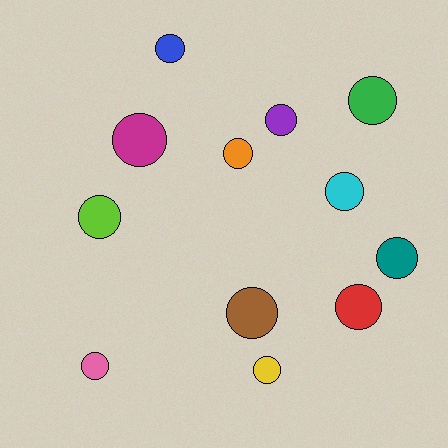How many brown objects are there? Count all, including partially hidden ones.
There is 1 brown object.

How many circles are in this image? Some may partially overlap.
There are 12 circles.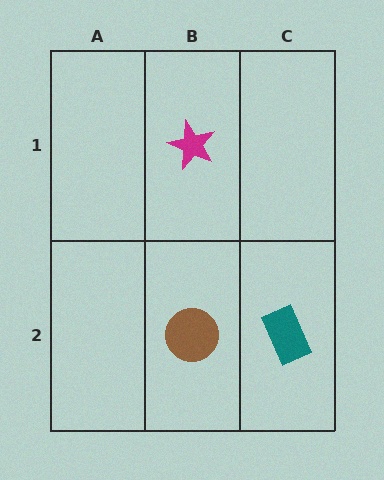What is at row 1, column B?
A magenta star.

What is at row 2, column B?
A brown circle.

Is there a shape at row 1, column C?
No, that cell is empty.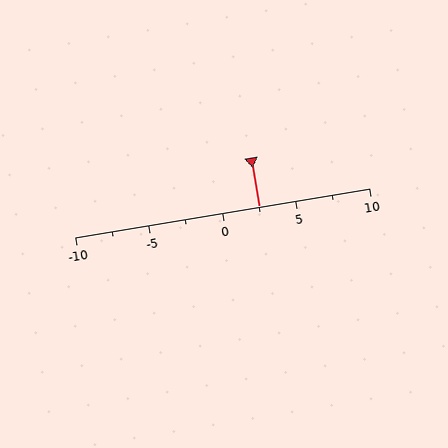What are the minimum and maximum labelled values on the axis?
The axis runs from -10 to 10.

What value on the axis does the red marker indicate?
The marker indicates approximately 2.5.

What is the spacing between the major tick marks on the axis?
The major ticks are spaced 5 apart.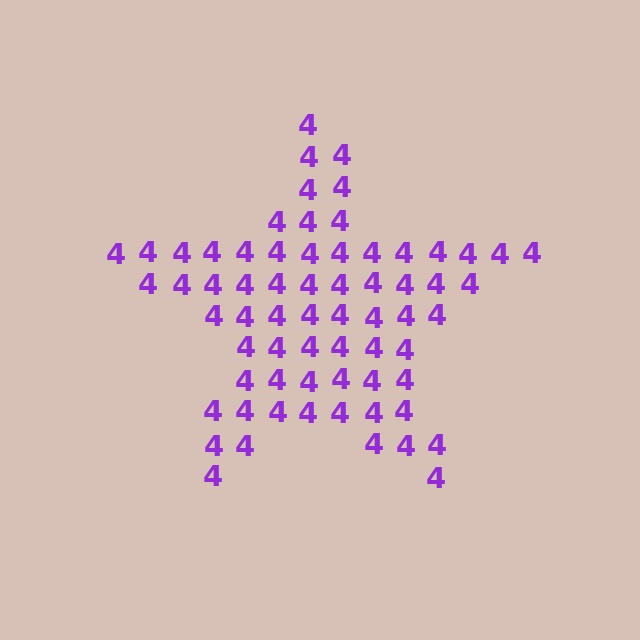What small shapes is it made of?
It is made of small digit 4's.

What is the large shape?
The large shape is a star.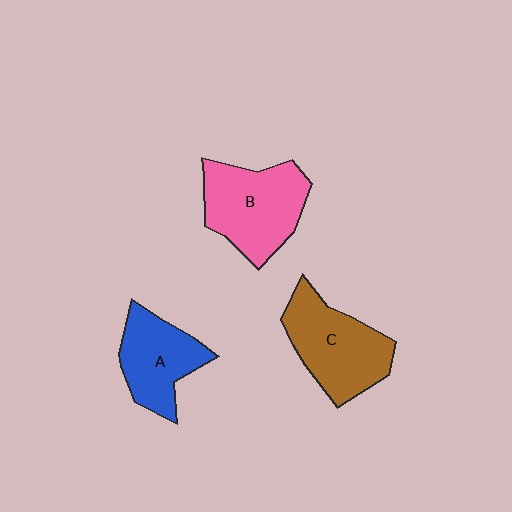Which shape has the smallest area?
Shape A (blue).